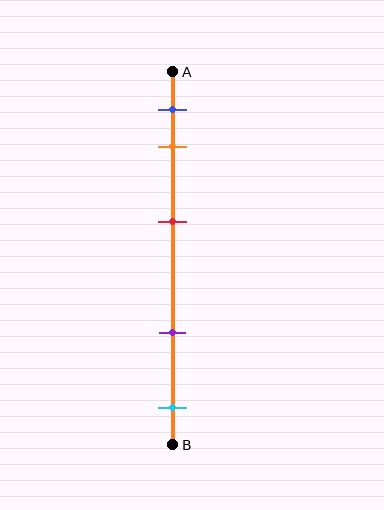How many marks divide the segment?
There are 5 marks dividing the segment.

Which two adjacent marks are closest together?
The blue and orange marks are the closest adjacent pair.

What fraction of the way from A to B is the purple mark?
The purple mark is approximately 70% (0.7) of the way from A to B.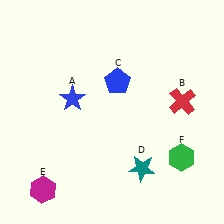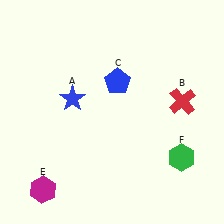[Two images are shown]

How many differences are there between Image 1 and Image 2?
There is 1 difference between the two images.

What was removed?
The teal star (D) was removed in Image 2.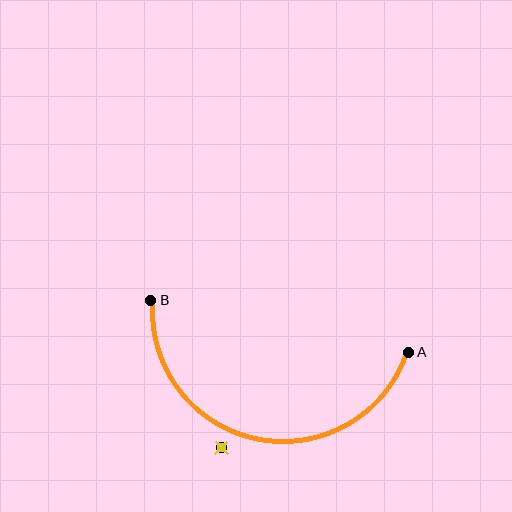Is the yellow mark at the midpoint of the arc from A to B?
No — the yellow mark does not lie on the arc at all. It sits slightly outside the curve.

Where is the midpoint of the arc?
The arc midpoint is the point on the curve farthest from the straight line joining A and B. It sits below that line.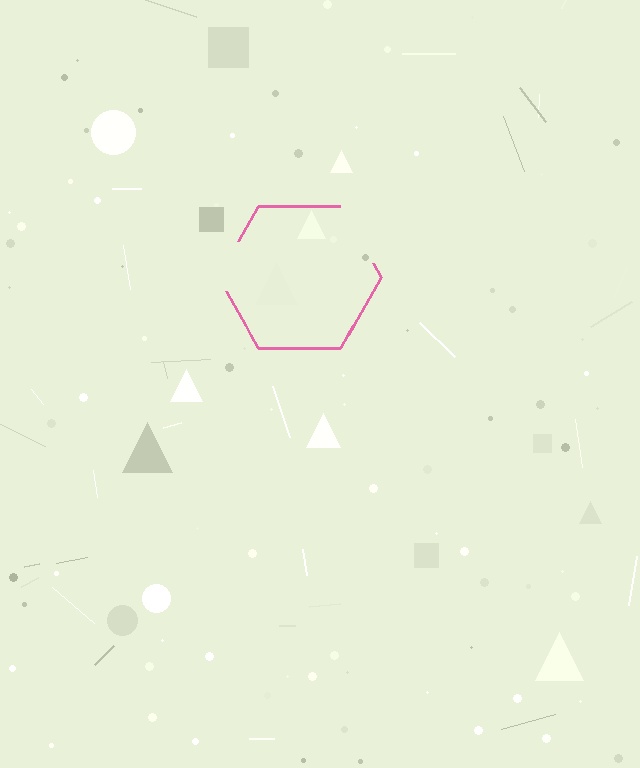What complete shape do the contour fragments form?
The contour fragments form a hexagon.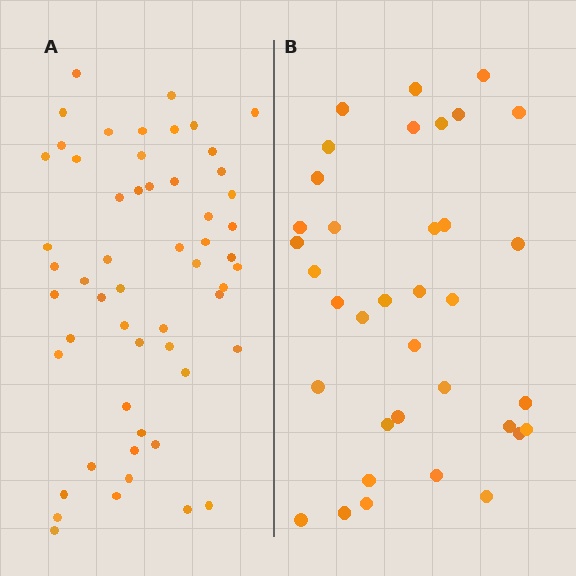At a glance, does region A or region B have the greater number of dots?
Region A (the left region) has more dots.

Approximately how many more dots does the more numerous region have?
Region A has approximately 20 more dots than region B.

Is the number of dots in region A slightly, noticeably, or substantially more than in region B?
Region A has substantially more. The ratio is roughly 1.5 to 1.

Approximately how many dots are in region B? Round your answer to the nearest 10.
About 40 dots. (The exact count is 36, which rounds to 40.)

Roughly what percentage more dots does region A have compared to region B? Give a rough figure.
About 55% more.